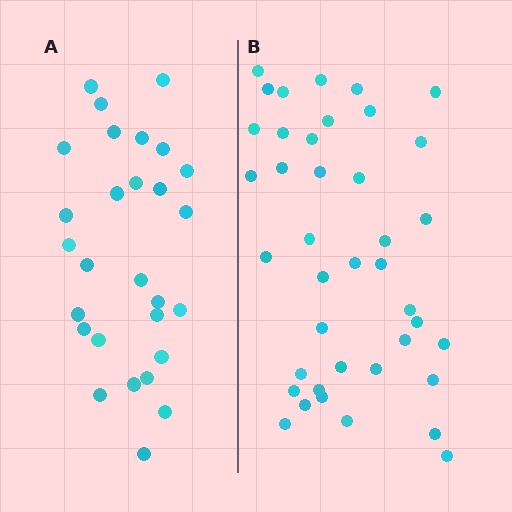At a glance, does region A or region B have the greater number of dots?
Region B (the right region) has more dots.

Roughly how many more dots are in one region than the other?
Region B has roughly 12 or so more dots than region A.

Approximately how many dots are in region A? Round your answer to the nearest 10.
About 30 dots. (The exact count is 28, which rounds to 30.)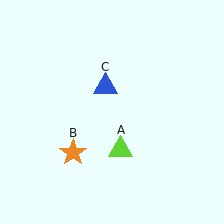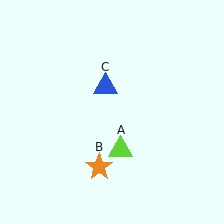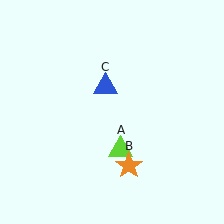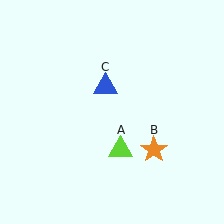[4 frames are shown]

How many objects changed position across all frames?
1 object changed position: orange star (object B).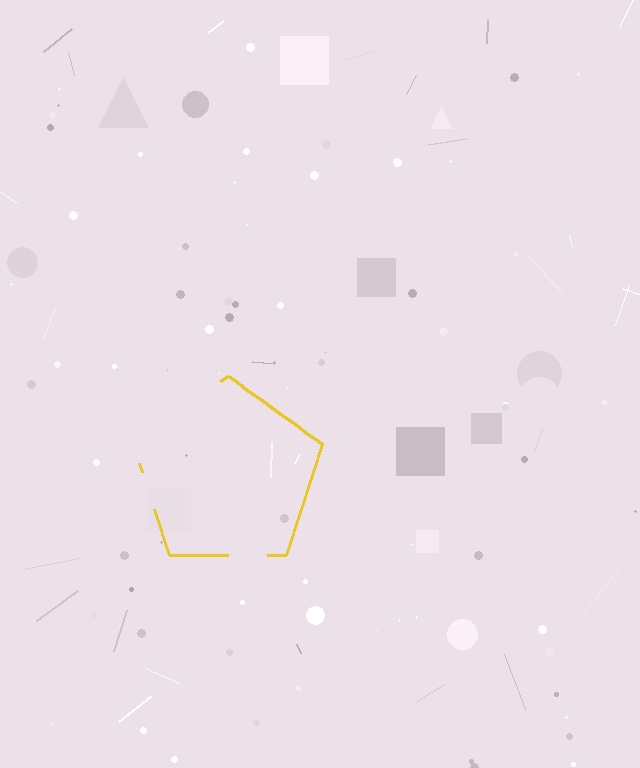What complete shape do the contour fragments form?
The contour fragments form a pentagon.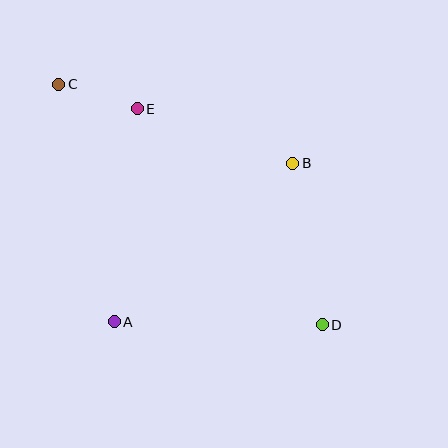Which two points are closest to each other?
Points C and E are closest to each other.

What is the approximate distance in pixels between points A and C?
The distance between A and C is approximately 244 pixels.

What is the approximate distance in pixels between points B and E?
The distance between B and E is approximately 165 pixels.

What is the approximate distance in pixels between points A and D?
The distance between A and D is approximately 208 pixels.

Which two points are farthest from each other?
Points C and D are farthest from each other.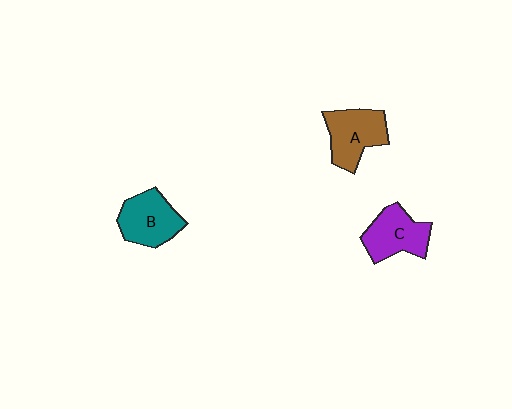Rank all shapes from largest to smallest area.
From largest to smallest: A (brown), B (teal), C (purple).